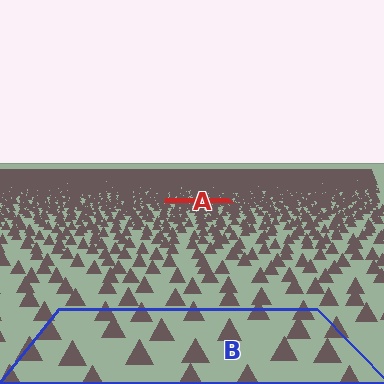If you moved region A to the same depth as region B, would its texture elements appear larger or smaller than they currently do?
They would appear larger. At a closer depth, the same texture elements are projected at a bigger on-screen size.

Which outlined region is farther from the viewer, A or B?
Region A is farther from the viewer — the texture elements inside it appear smaller and more densely packed.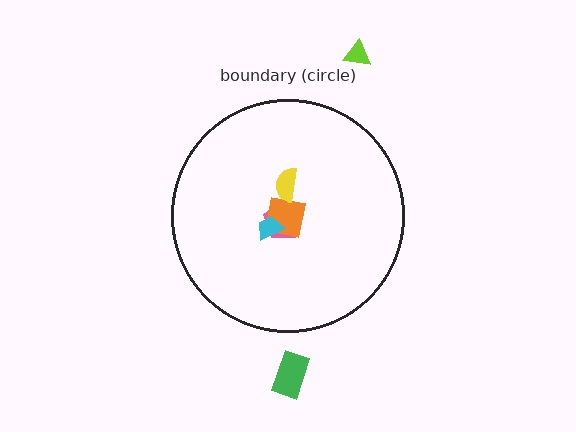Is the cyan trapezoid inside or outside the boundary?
Inside.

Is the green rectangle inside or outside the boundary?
Outside.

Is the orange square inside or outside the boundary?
Inside.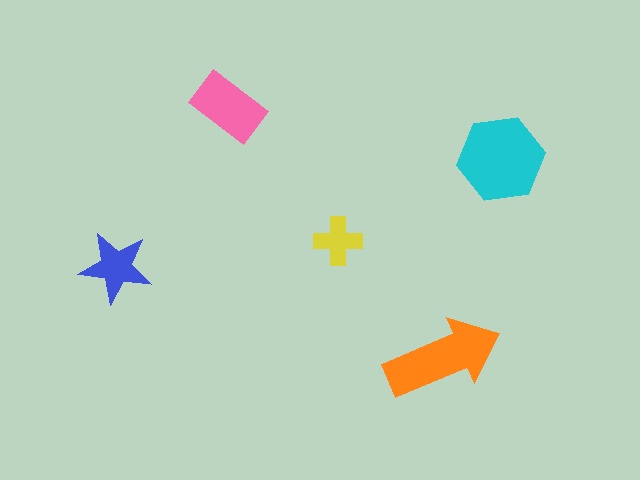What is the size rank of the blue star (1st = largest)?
4th.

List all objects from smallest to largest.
The yellow cross, the blue star, the pink rectangle, the orange arrow, the cyan hexagon.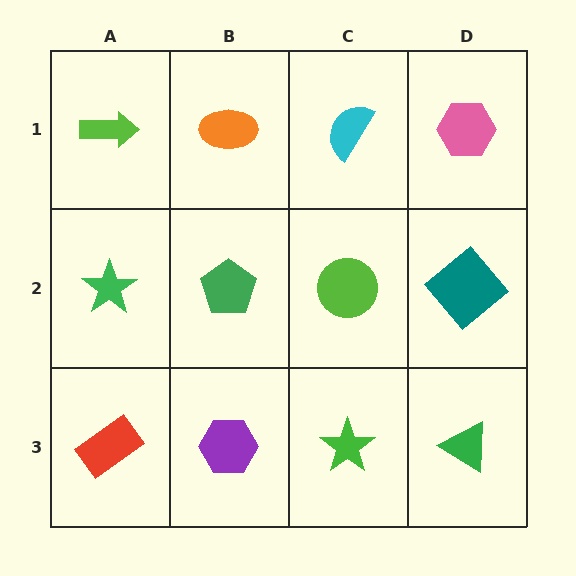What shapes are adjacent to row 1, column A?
A green star (row 2, column A), an orange ellipse (row 1, column B).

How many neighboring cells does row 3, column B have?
3.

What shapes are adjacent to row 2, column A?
A lime arrow (row 1, column A), a red rectangle (row 3, column A), a green pentagon (row 2, column B).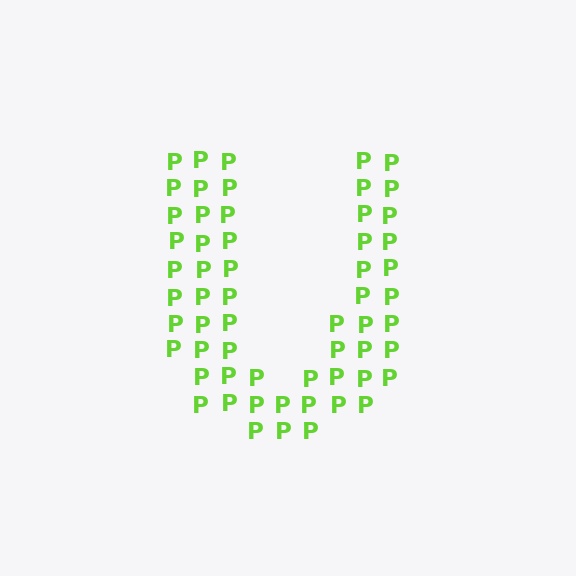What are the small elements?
The small elements are letter P's.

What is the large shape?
The large shape is the letter U.